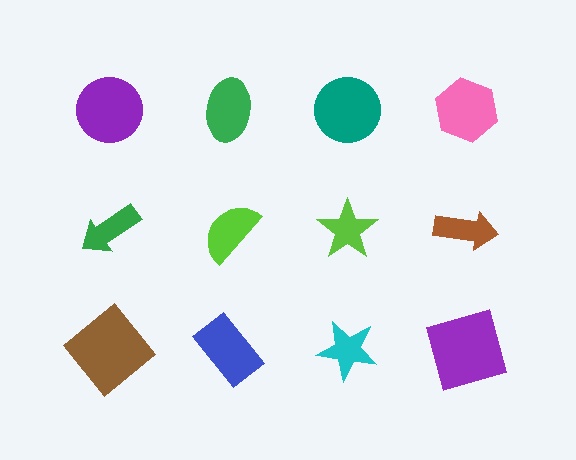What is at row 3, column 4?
A purple square.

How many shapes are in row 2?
4 shapes.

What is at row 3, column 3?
A cyan star.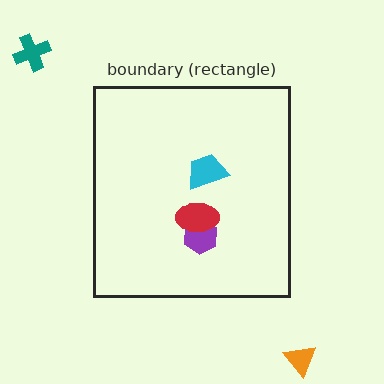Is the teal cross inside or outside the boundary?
Outside.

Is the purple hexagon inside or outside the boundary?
Inside.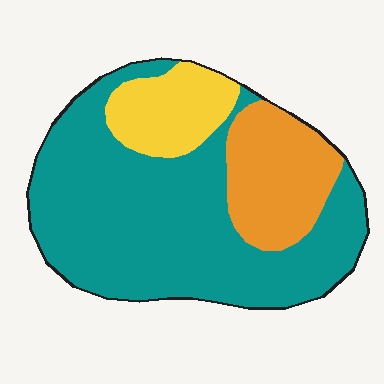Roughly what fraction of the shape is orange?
Orange covers roughly 20% of the shape.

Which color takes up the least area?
Yellow, at roughly 15%.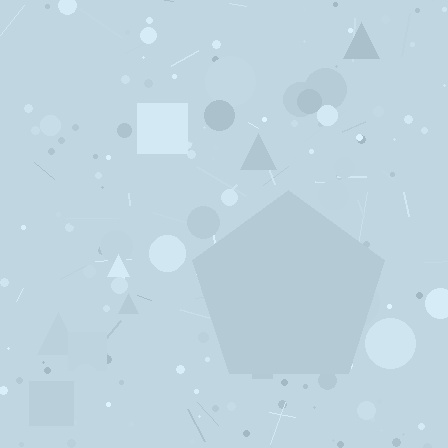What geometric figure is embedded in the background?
A pentagon is embedded in the background.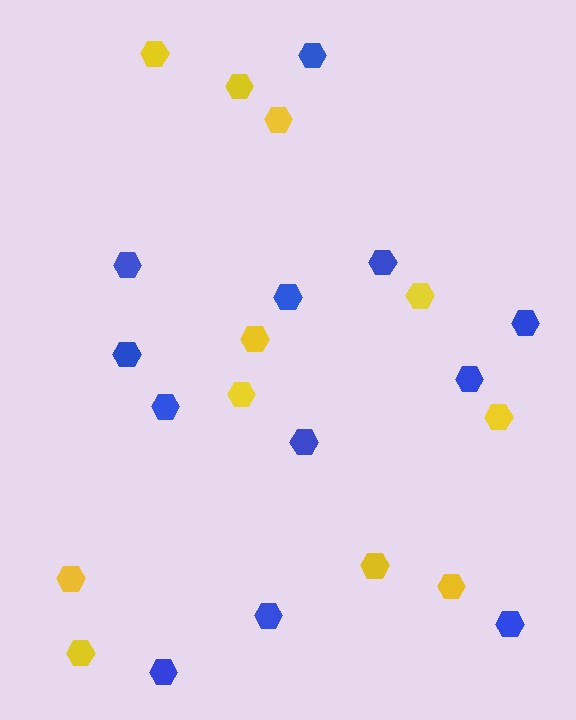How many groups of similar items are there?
There are 2 groups: one group of yellow hexagons (11) and one group of blue hexagons (12).